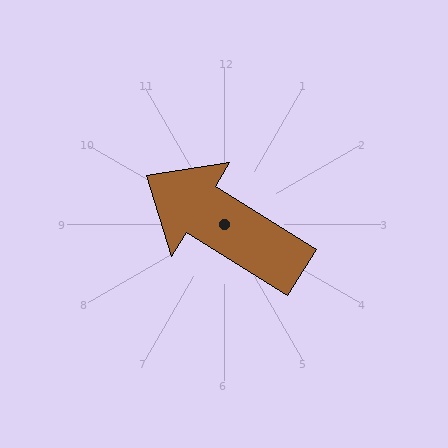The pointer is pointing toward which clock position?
Roughly 10 o'clock.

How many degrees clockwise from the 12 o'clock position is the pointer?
Approximately 302 degrees.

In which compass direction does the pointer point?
Northwest.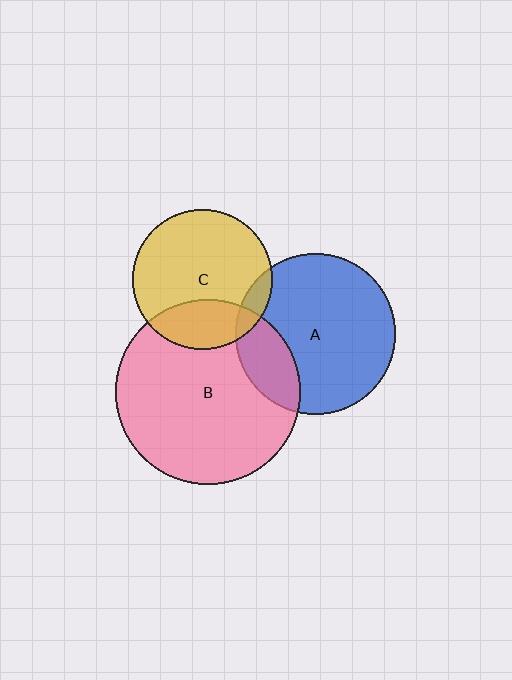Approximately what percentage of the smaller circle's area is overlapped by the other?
Approximately 20%.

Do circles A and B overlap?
Yes.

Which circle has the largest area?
Circle B (pink).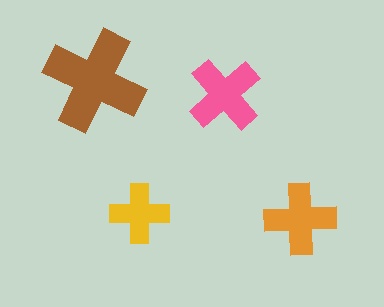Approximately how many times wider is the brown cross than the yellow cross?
About 1.5 times wider.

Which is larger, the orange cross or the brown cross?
The brown one.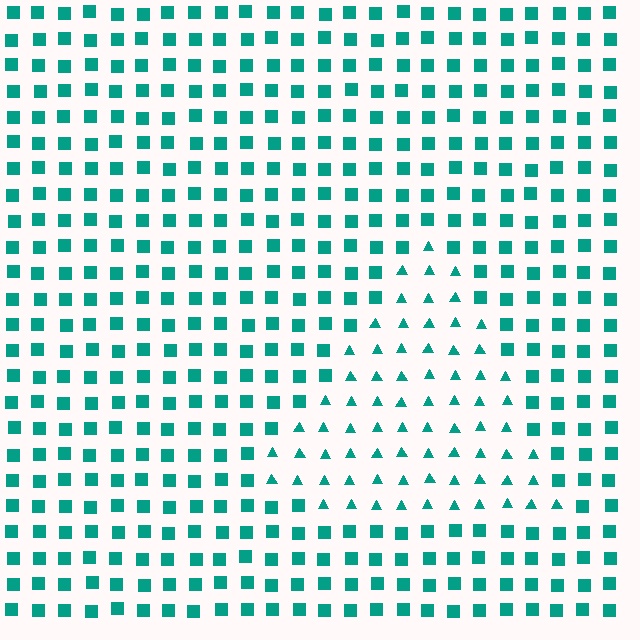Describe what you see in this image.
The image is filled with small teal elements arranged in a uniform grid. A triangle-shaped region contains triangles, while the surrounding area contains squares. The boundary is defined purely by the change in element shape.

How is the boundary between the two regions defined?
The boundary is defined by a change in element shape: triangles inside vs. squares outside. All elements share the same color and spacing.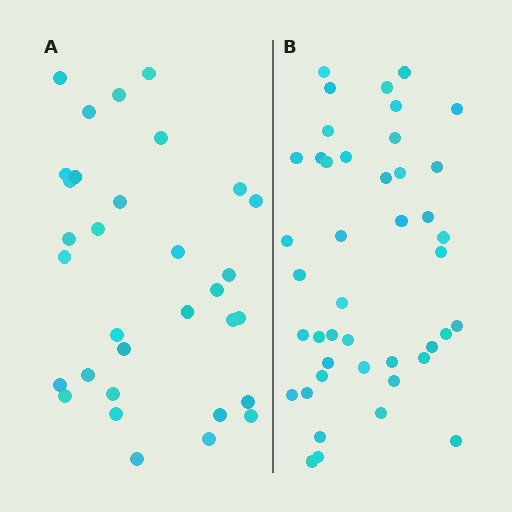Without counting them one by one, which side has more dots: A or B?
Region B (the right region) has more dots.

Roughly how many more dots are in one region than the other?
Region B has roughly 12 or so more dots than region A.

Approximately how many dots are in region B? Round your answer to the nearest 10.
About 40 dots. (The exact count is 43, which rounds to 40.)